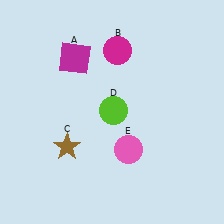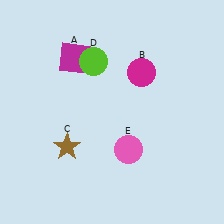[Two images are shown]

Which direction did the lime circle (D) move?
The lime circle (D) moved up.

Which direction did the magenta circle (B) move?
The magenta circle (B) moved right.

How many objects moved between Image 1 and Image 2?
2 objects moved between the two images.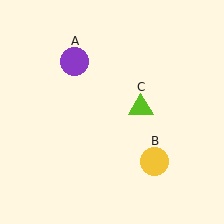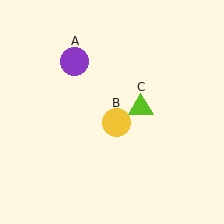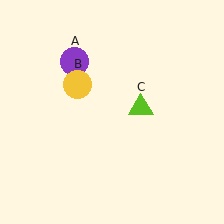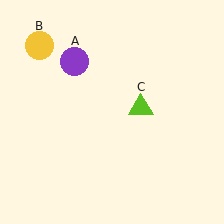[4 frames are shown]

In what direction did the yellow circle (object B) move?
The yellow circle (object B) moved up and to the left.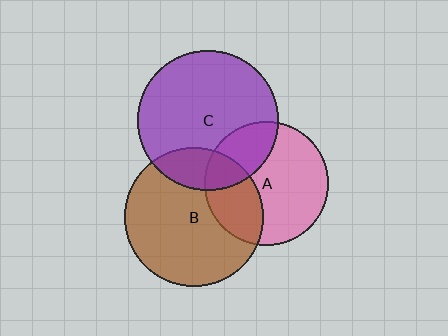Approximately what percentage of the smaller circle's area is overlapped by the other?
Approximately 20%.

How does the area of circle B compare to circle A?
Approximately 1.3 times.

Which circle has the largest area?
Circle C (purple).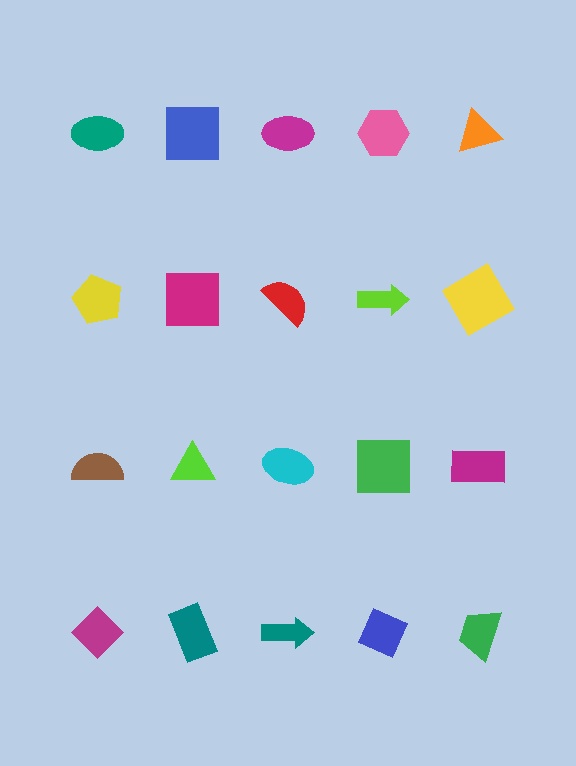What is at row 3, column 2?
A lime triangle.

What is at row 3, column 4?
A green square.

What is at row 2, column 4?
A lime arrow.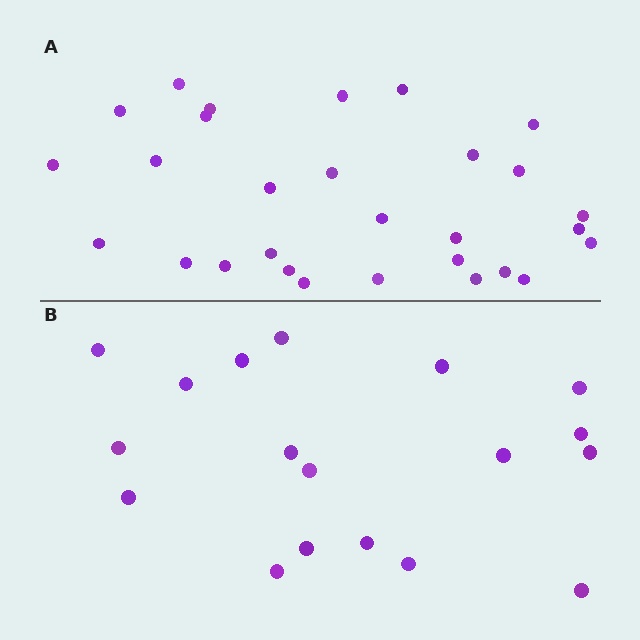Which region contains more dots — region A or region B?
Region A (the top region) has more dots.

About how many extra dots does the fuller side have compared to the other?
Region A has roughly 12 or so more dots than region B.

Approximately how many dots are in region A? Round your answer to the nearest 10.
About 30 dots. (The exact count is 29, which rounds to 30.)